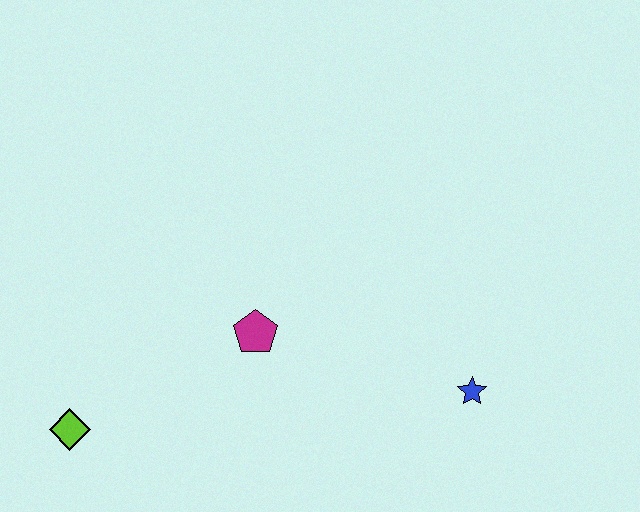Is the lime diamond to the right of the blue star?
No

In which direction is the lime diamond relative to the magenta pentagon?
The lime diamond is to the left of the magenta pentagon.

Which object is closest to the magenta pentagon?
The lime diamond is closest to the magenta pentagon.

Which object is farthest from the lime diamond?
The blue star is farthest from the lime diamond.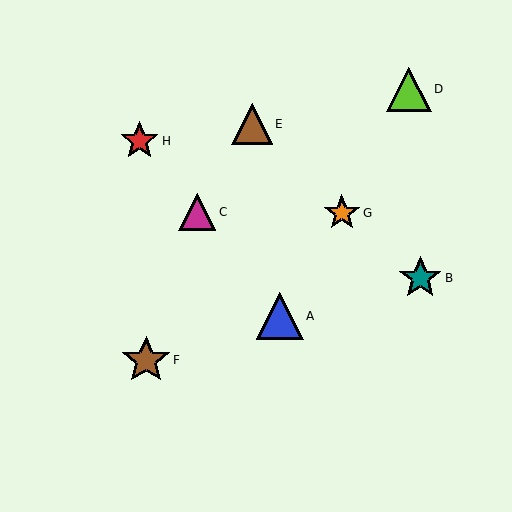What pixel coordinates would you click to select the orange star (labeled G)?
Click at (342, 213) to select the orange star G.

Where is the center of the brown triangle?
The center of the brown triangle is at (252, 124).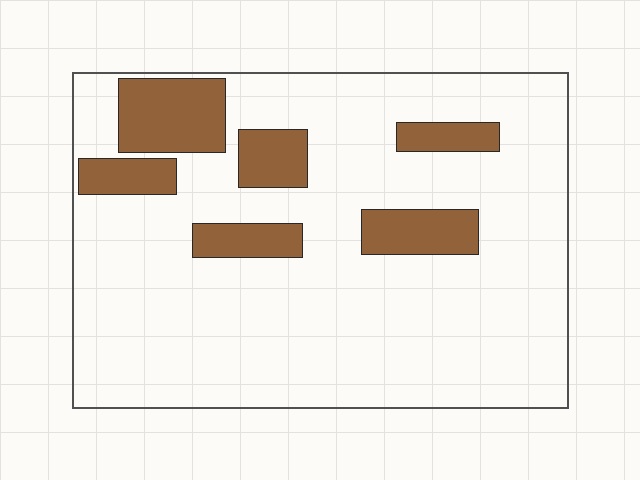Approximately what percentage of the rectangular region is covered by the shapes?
Approximately 15%.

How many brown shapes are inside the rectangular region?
6.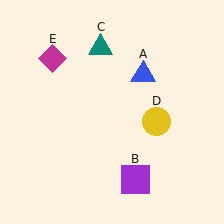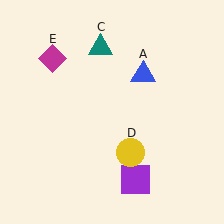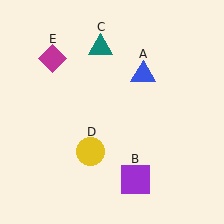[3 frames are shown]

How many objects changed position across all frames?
1 object changed position: yellow circle (object D).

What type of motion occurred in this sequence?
The yellow circle (object D) rotated clockwise around the center of the scene.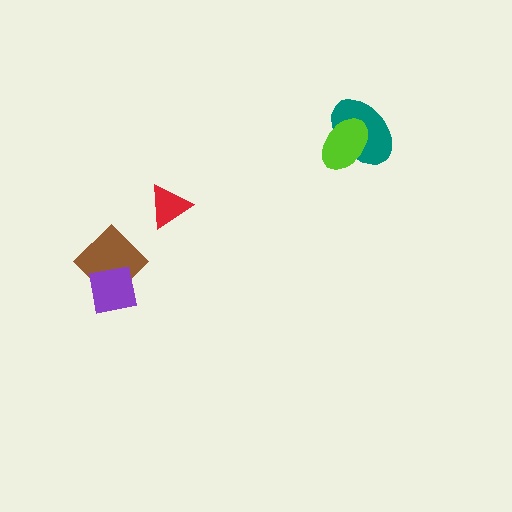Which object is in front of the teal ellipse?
The lime ellipse is in front of the teal ellipse.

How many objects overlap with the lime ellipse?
1 object overlaps with the lime ellipse.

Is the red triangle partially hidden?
No, no other shape covers it.